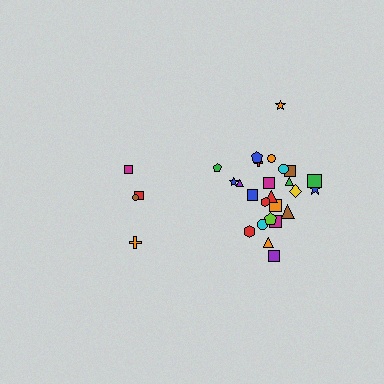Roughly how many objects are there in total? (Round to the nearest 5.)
Roughly 30 objects in total.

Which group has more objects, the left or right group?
The right group.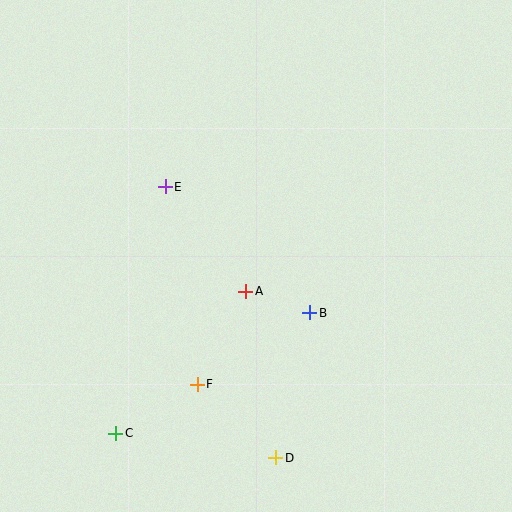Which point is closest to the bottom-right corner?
Point D is closest to the bottom-right corner.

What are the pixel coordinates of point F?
Point F is at (197, 384).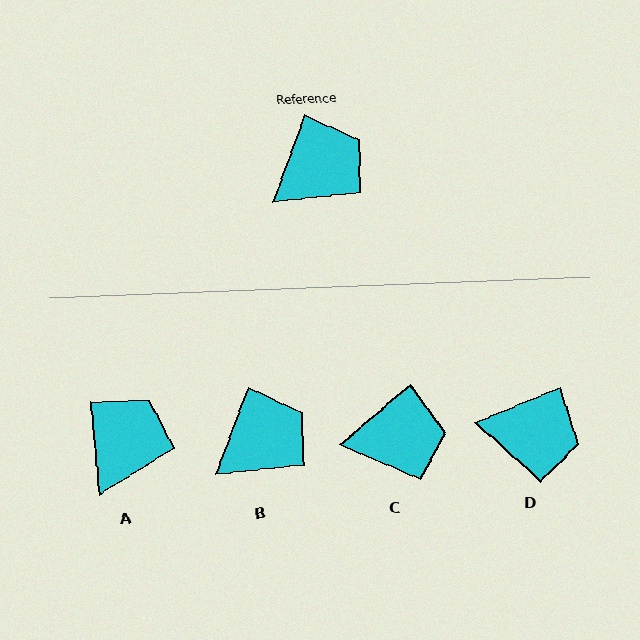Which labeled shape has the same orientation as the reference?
B.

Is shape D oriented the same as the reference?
No, it is off by about 47 degrees.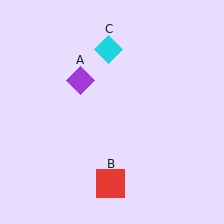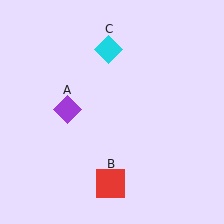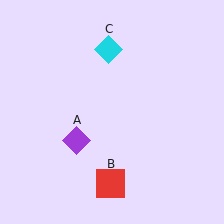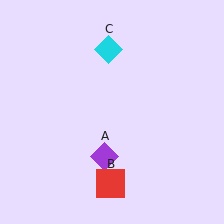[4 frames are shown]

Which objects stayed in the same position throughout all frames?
Red square (object B) and cyan diamond (object C) remained stationary.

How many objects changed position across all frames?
1 object changed position: purple diamond (object A).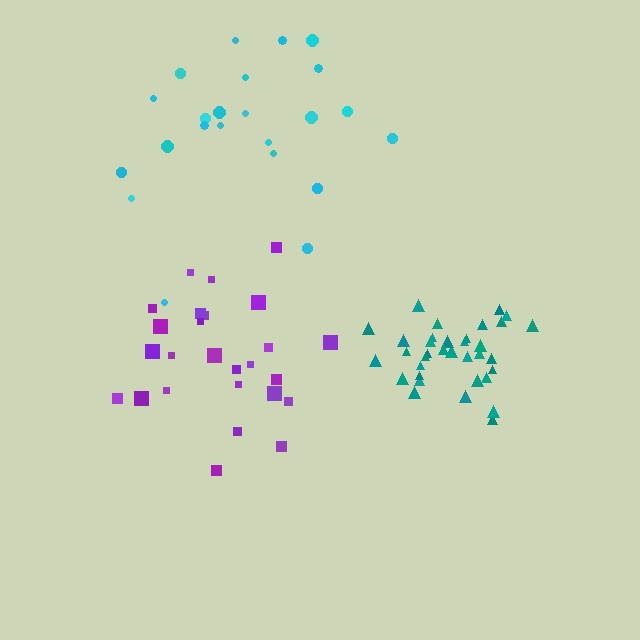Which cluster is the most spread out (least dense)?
Cyan.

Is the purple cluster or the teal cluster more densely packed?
Teal.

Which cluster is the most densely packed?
Teal.